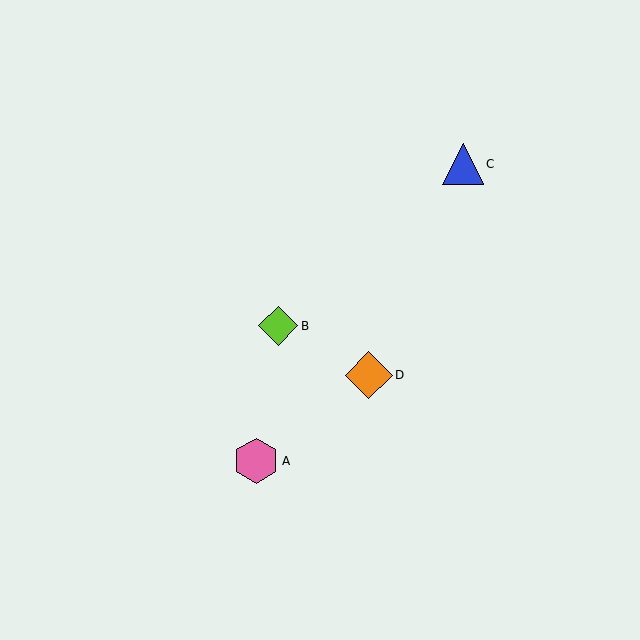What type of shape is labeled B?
Shape B is a lime diamond.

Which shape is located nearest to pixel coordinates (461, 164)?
The blue triangle (labeled C) at (463, 164) is nearest to that location.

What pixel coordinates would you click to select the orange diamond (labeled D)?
Click at (369, 375) to select the orange diamond D.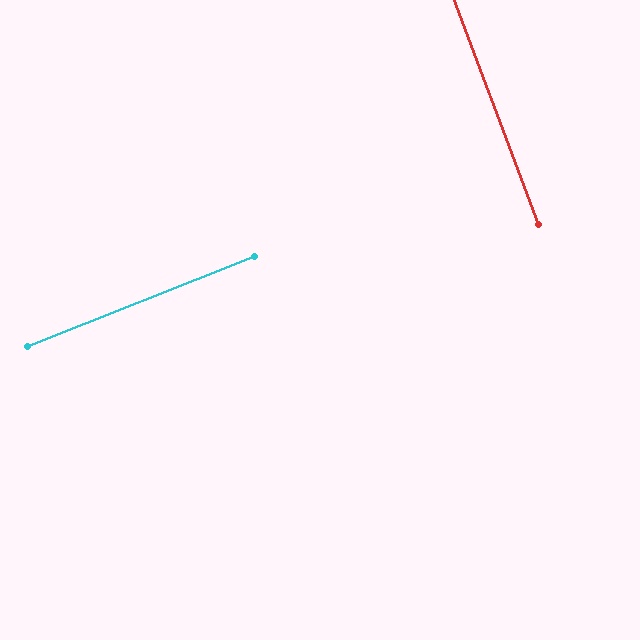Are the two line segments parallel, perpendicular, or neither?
Perpendicular — they meet at approximately 89°.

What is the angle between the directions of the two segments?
Approximately 89 degrees.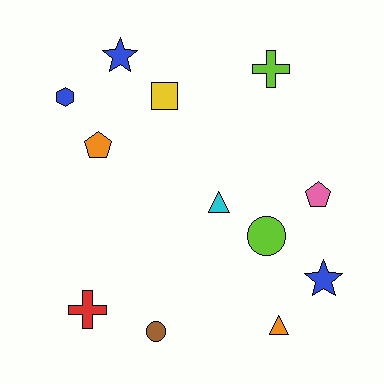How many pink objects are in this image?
There is 1 pink object.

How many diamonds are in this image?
There are no diamonds.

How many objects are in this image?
There are 12 objects.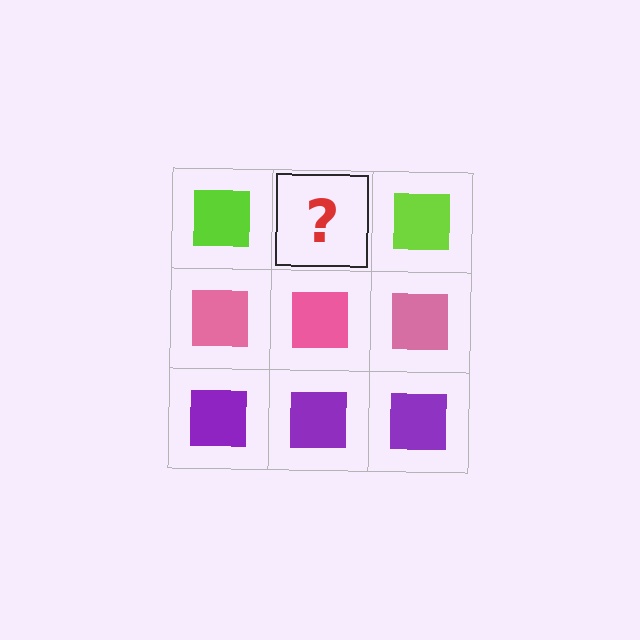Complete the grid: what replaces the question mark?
The question mark should be replaced with a lime square.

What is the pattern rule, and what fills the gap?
The rule is that each row has a consistent color. The gap should be filled with a lime square.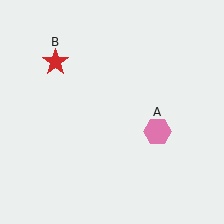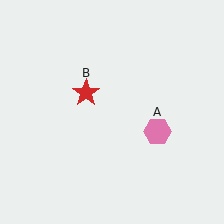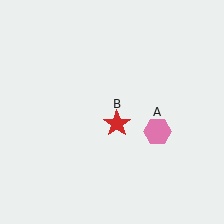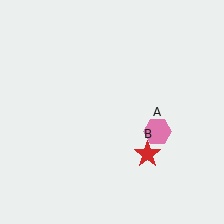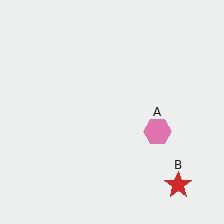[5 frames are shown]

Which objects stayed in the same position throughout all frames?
Pink hexagon (object A) remained stationary.